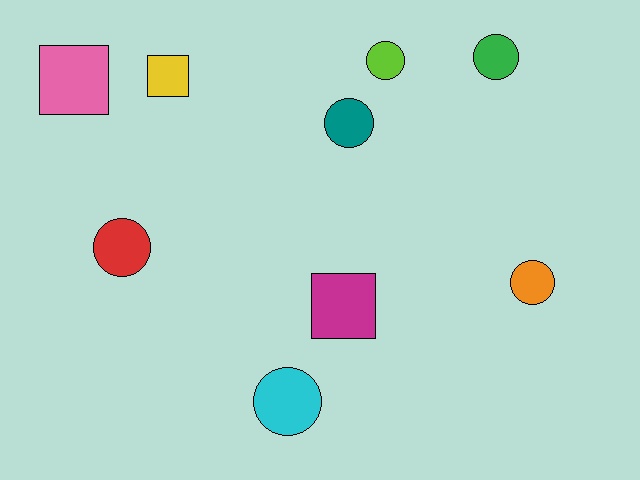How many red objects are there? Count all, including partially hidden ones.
There is 1 red object.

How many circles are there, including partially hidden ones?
There are 6 circles.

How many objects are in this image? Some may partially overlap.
There are 9 objects.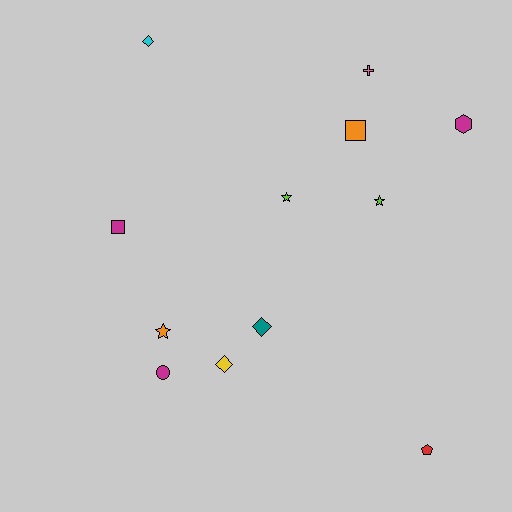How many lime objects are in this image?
There are 2 lime objects.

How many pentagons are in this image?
There is 1 pentagon.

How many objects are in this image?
There are 12 objects.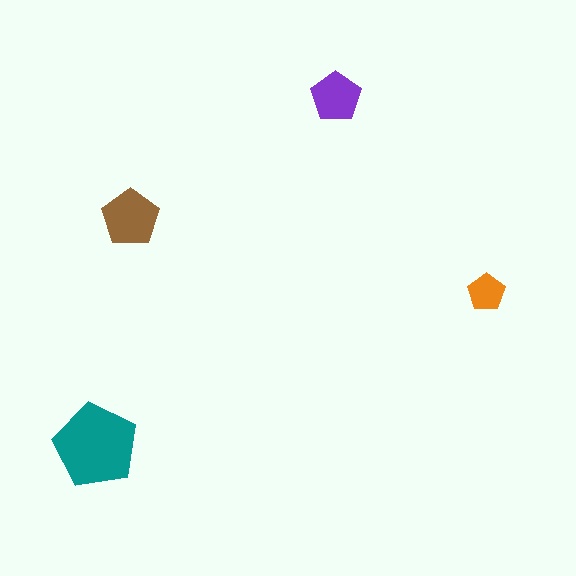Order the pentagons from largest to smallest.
the teal one, the brown one, the purple one, the orange one.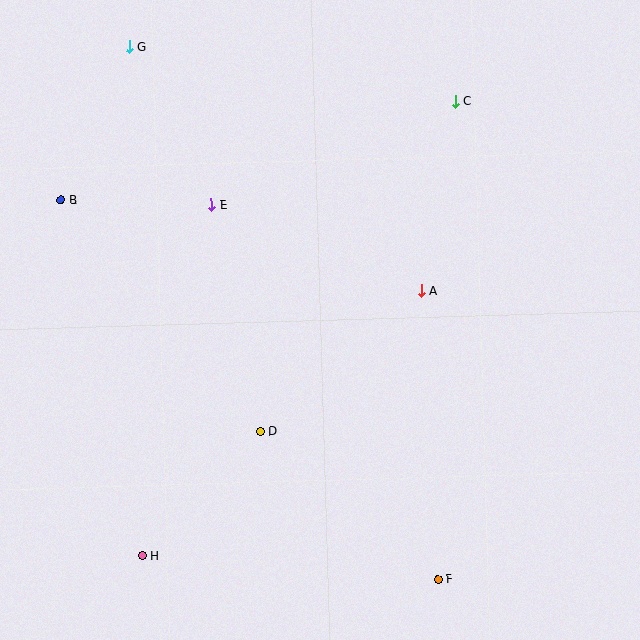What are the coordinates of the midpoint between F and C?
The midpoint between F and C is at (446, 340).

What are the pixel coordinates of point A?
Point A is at (421, 291).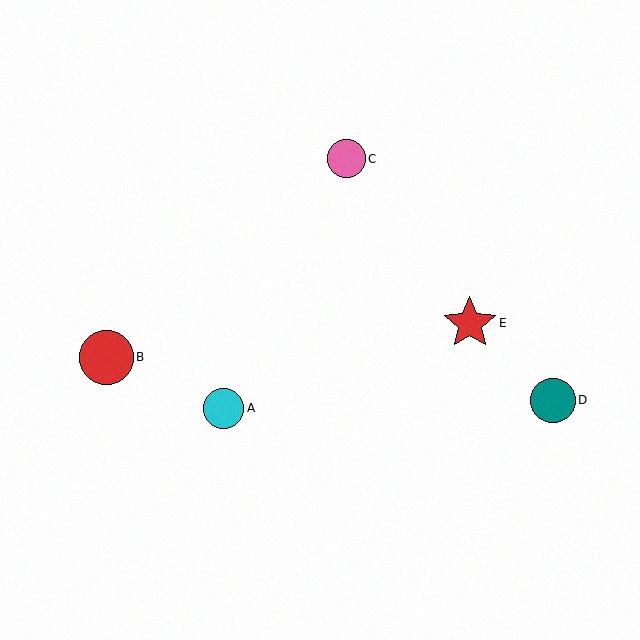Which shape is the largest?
The red circle (labeled B) is the largest.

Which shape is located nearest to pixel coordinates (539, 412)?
The teal circle (labeled D) at (553, 400) is nearest to that location.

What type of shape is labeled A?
Shape A is a cyan circle.